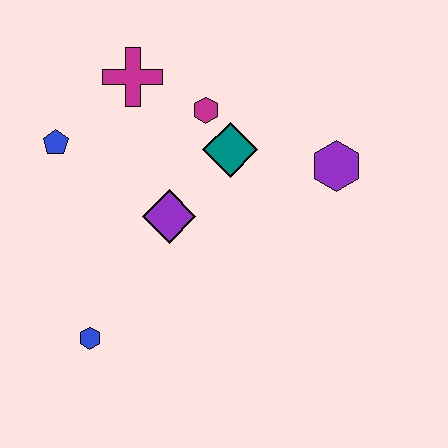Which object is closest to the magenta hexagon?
The teal diamond is closest to the magenta hexagon.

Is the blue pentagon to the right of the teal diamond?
No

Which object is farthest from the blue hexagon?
The purple hexagon is farthest from the blue hexagon.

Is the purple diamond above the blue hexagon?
Yes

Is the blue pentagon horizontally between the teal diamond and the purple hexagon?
No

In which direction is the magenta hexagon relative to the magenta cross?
The magenta hexagon is to the right of the magenta cross.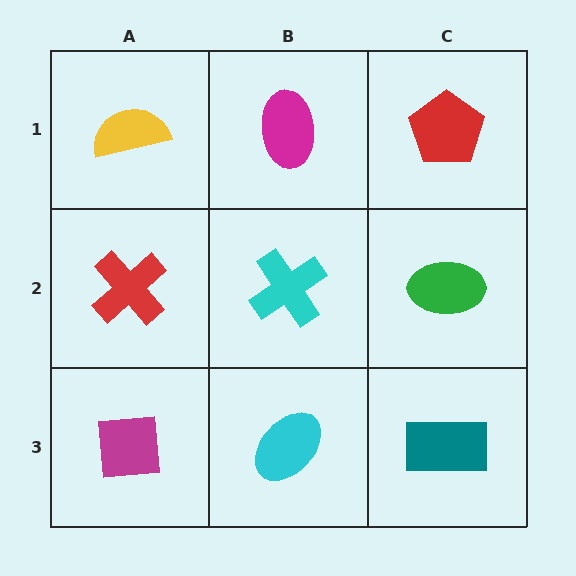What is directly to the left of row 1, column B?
A yellow semicircle.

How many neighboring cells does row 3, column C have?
2.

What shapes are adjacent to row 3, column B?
A cyan cross (row 2, column B), a magenta square (row 3, column A), a teal rectangle (row 3, column C).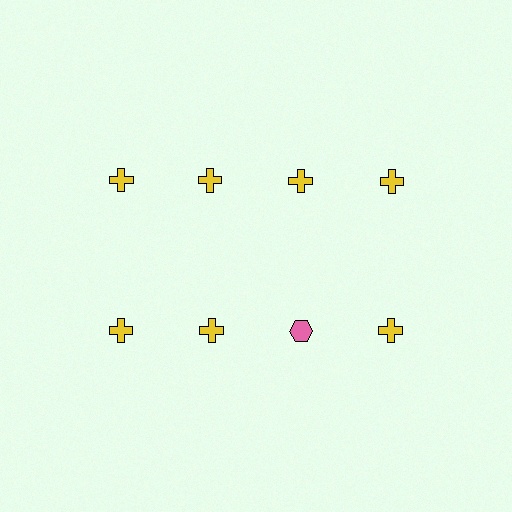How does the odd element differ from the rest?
It differs in both color (pink instead of yellow) and shape (hexagon instead of cross).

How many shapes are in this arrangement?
There are 8 shapes arranged in a grid pattern.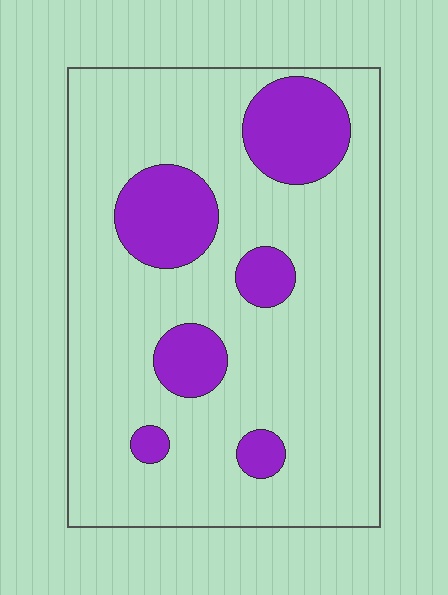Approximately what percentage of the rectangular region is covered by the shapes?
Approximately 20%.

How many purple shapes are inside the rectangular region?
6.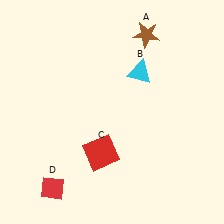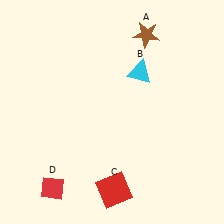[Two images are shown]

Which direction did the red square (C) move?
The red square (C) moved down.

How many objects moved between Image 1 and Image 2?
1 object moved between the two images.